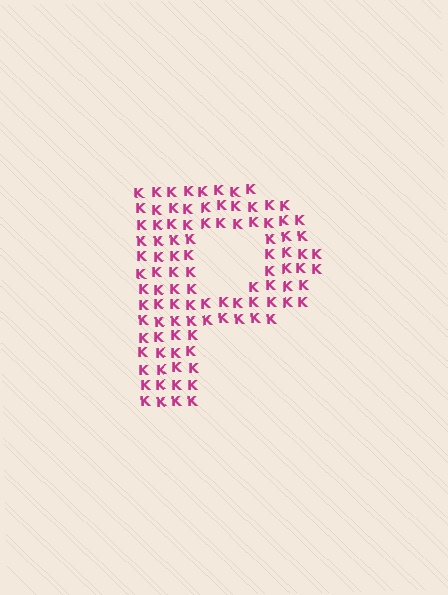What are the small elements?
The small elements are letter K's.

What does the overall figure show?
The overall figure shows the letter P.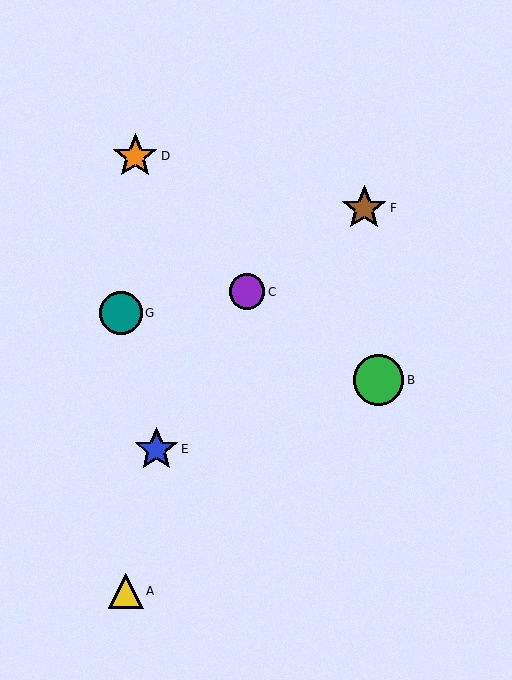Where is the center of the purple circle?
The center of the purple circle is at (247, 292).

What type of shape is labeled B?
Shape B is a green circle.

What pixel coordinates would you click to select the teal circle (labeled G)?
Click at (121, 313) to select the teal circle G.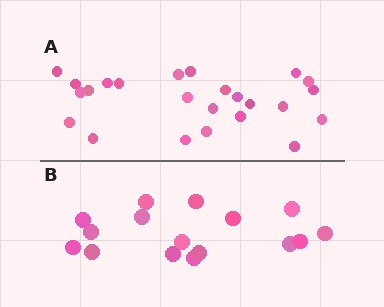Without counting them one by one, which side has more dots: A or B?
Region A (the top region) has more dots.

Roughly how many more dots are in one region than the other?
Region A has roughly 8 or so more dots than region B.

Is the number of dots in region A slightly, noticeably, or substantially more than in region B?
Region A has substantially more. The ratio is roughly 1.5 to 1.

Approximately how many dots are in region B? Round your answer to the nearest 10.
About 20 dots. (The exact count is 16, which rounds to 20.)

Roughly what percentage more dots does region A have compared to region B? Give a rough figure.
About 50% more.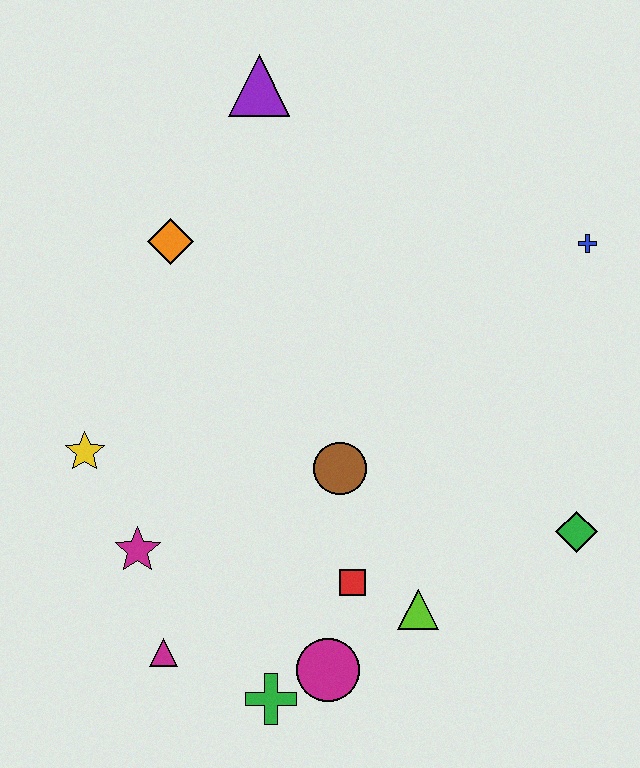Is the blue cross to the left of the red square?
No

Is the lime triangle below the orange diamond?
Yes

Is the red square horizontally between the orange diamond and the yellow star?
No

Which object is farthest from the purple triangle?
The green cross is farthest from the purple triangle.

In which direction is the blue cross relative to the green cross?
The blue cross is above the green cross.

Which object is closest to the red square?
The lime triangle is closest to the red square.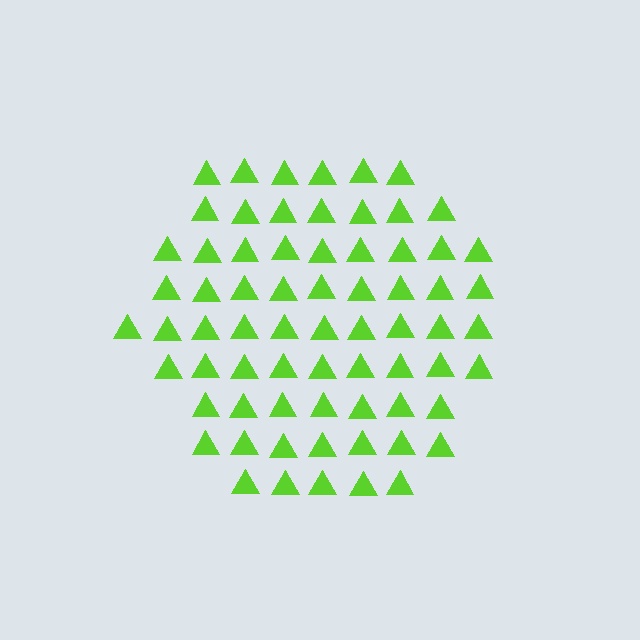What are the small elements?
The small elements are triangles.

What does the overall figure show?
The overall figure shows a hexagon.